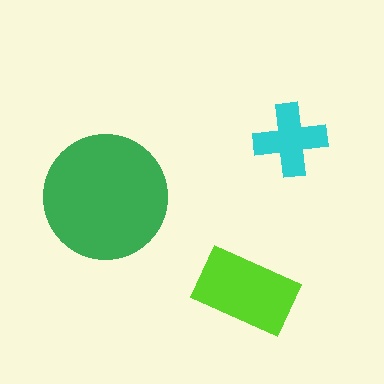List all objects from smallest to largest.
The cyan cross, the lime rectangle, the green circle.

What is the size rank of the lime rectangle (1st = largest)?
2nd.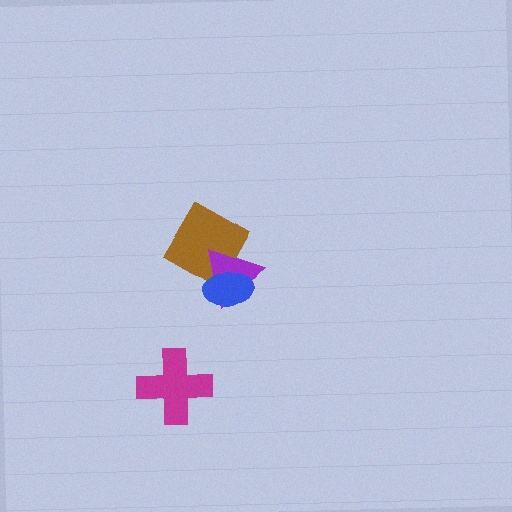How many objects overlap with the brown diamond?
2 objects overlap with the brown diamond.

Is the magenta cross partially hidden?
No, no other shape covers it.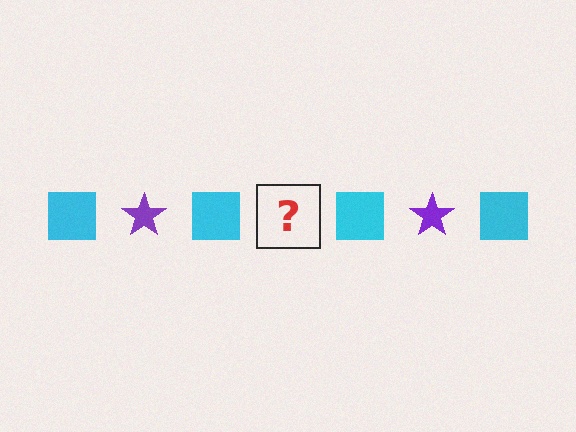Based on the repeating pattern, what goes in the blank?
The blank should be a purple star.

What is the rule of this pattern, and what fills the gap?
The rule is that the pattern alternates between cyan square and purple star. The gap should be filled with a purple star.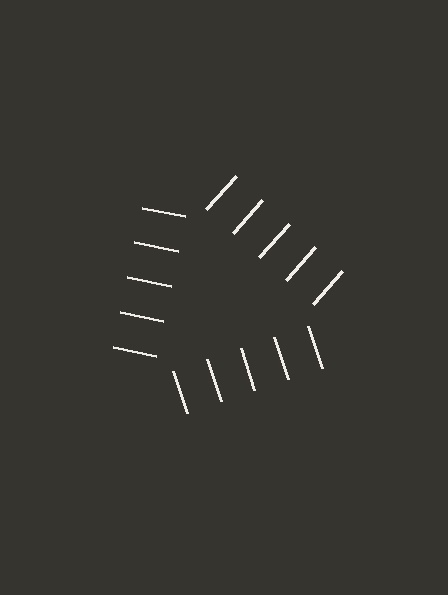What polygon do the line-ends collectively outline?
An illusory triangle — the line segments terminate on its edges but no continuous stroke is drawn.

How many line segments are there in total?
15 — 5 along each of the 3 edges.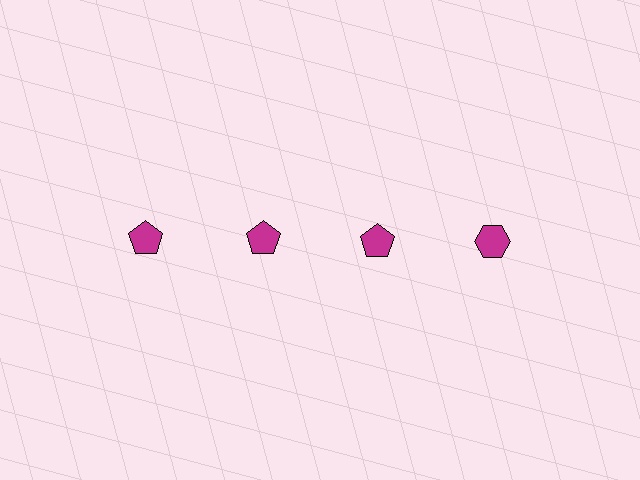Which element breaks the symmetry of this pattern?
The magenta hexagon in the top row, second from right column breaks the symmetry. All other shapes are magenta pentagons.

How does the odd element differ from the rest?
It has a different shape: hexagon instead of pentagon.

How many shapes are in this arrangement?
There are 4 shapes arranged in a grid pattern.